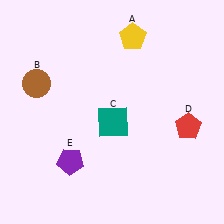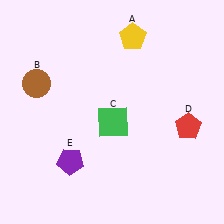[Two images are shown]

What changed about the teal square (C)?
In Image 1, C is teal. In Image 2, it changed to green.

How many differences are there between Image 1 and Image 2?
There is 1 difference between the two images.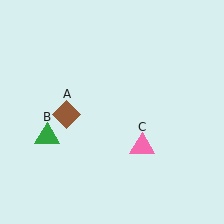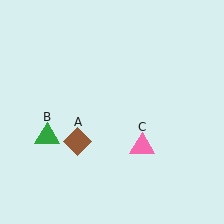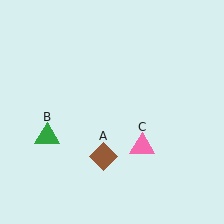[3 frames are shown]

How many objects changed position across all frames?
1 object changed position: brown diamond (object A).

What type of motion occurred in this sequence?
The brown diamond (object A) rotated counterclockwise around the center of the scene.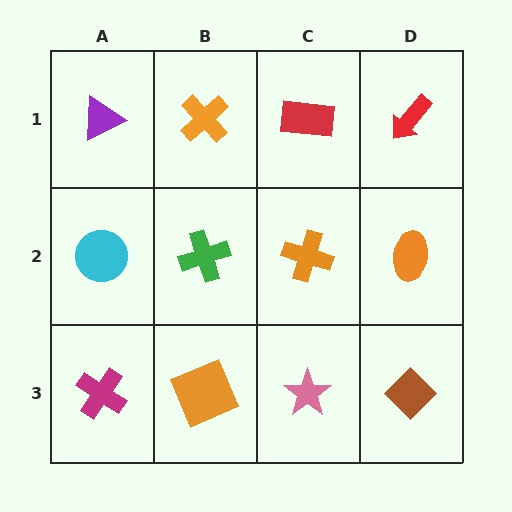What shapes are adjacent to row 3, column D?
An orange ellipse (row 2, column D), a pink star (row 3, column C).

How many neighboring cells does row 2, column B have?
4.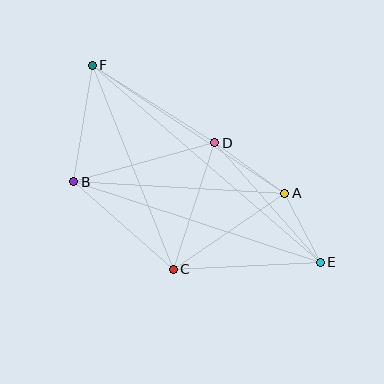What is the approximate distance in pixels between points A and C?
The distance between A and C is approximately 135 pixels.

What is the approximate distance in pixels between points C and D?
The distance between C and D is approximately 133 pixels.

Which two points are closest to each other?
Points A and E are closest to each other.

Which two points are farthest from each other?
Points E and F are farthest from each other.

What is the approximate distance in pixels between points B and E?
The distance between B and E is approximately 260 pixels.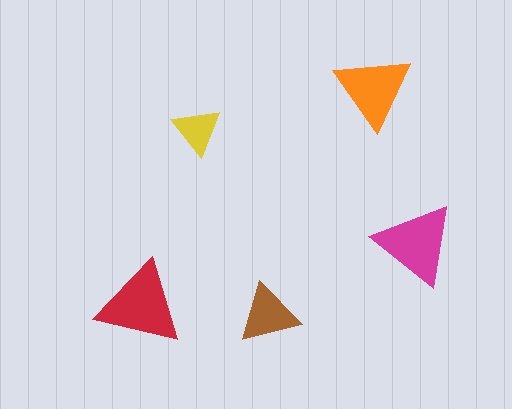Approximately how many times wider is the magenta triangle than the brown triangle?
About 1.5 times wider.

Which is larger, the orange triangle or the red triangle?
The red one.